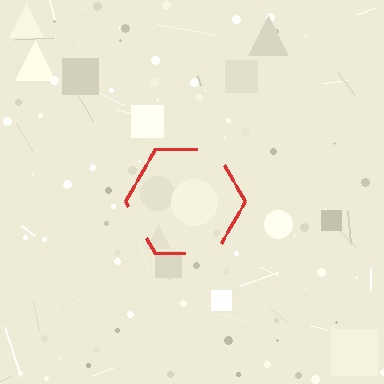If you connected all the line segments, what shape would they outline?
They would outline a hexagon.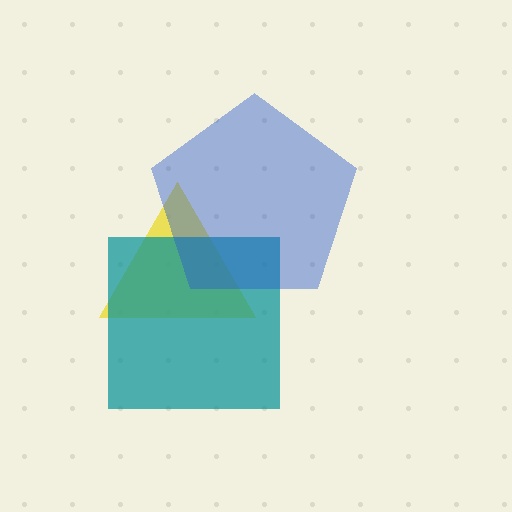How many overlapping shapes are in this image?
There are 3 overlapping shapes in the image.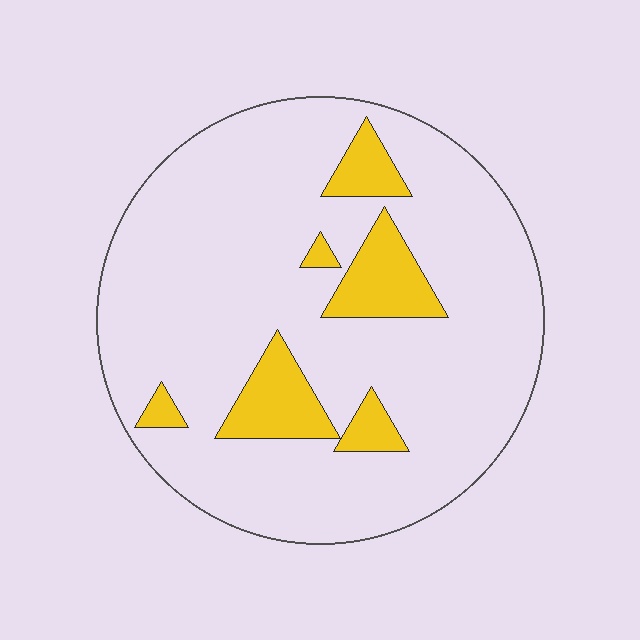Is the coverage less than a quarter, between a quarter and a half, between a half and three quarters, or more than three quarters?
Less than a quarter.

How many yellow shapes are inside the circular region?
6.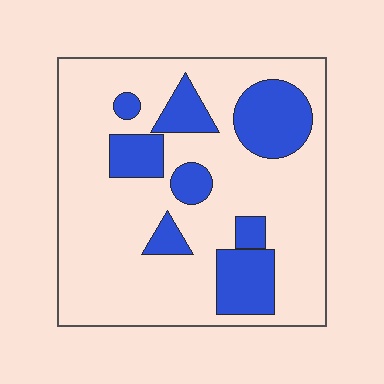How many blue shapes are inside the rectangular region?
8.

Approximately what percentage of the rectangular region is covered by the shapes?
Approximately 25%.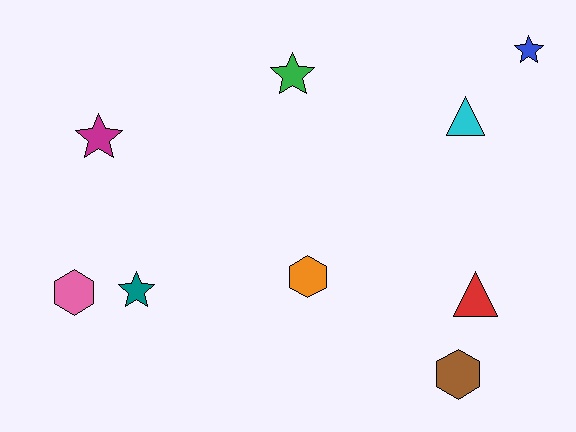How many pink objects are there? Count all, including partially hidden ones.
There is 1 pink object.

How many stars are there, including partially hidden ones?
There are 4 stars.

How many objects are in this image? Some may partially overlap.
There are 9 objects.